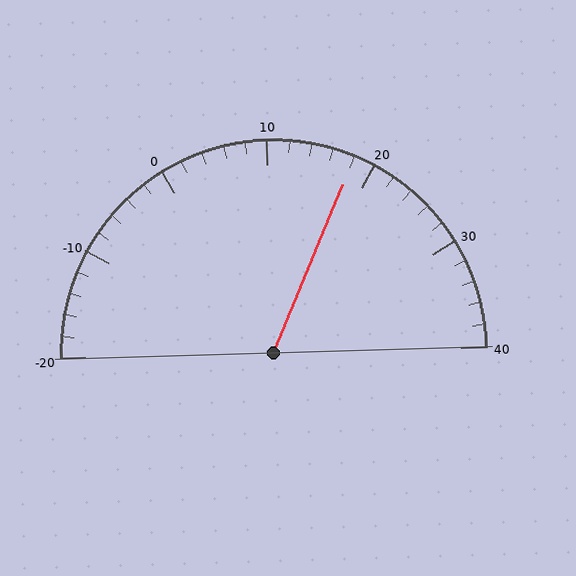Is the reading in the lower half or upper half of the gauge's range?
The reading is in the upper half of the range (-20 to 40).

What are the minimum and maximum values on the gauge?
The gauge ranges from -20 to 40.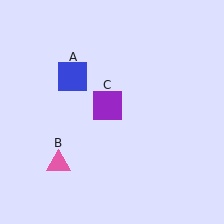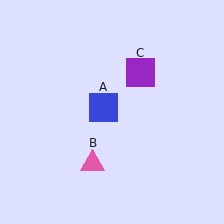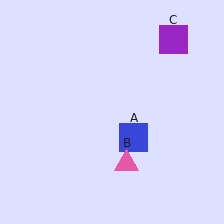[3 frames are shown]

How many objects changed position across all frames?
3 objects changed position: blue square (object A), pink triangle (object B), purple square (object C).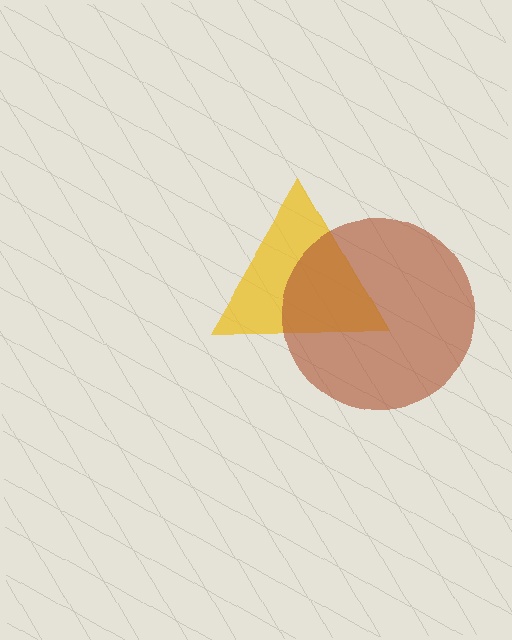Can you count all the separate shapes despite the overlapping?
Yes, there are 2 separate shapes.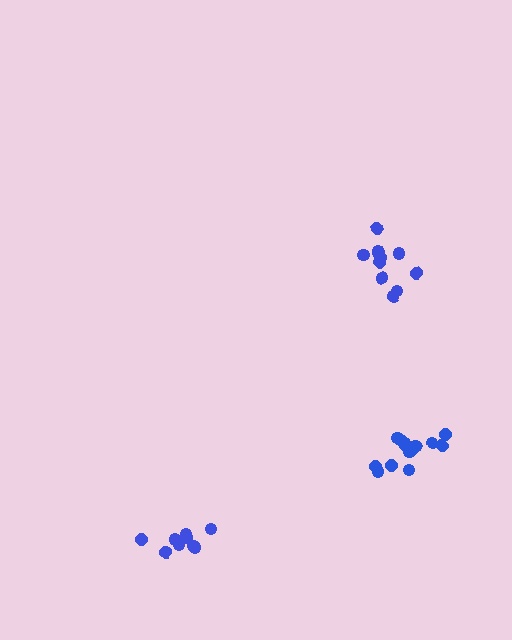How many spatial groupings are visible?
There are 3 spatial groupings.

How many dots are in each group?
Group 1: 9 dots, Group 2: 11 dots, Group 3: 14 dots (34 total).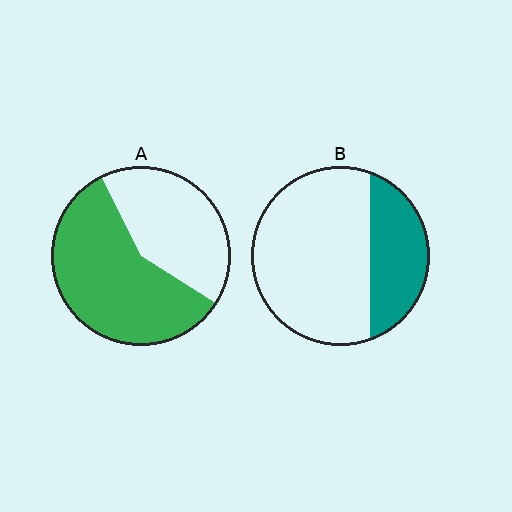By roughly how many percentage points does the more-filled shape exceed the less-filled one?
By roughly 30 percentage points (A over B).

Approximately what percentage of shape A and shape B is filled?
A is approximately 60% and B is approximately 30%.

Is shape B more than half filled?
No.